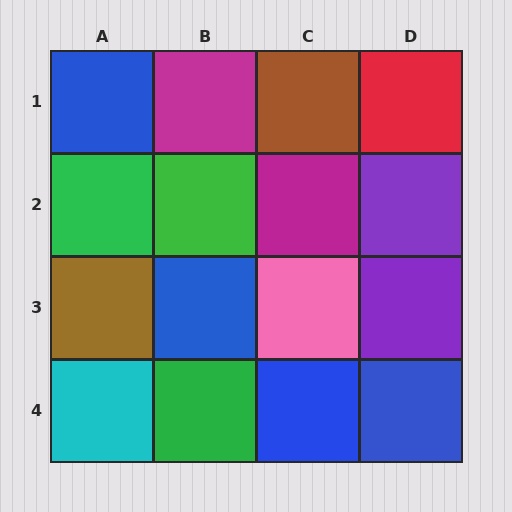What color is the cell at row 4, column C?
Blue.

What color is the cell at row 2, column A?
Green.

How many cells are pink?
1 cell is pink.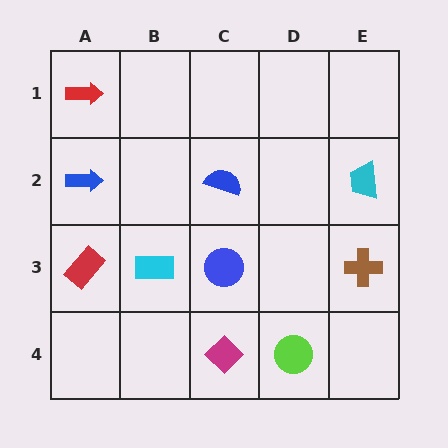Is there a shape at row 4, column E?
No, that cell is empty.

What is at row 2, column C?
A blue semicircle.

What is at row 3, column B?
A cyan rectangle.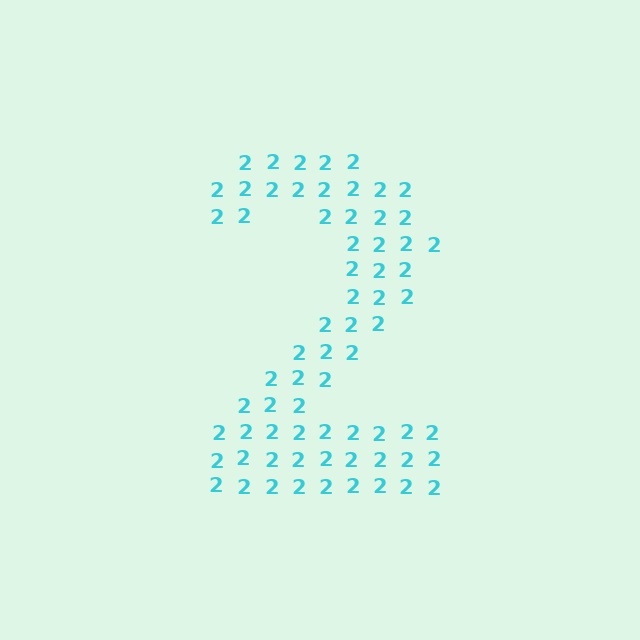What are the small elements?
The small elements are digit 2's.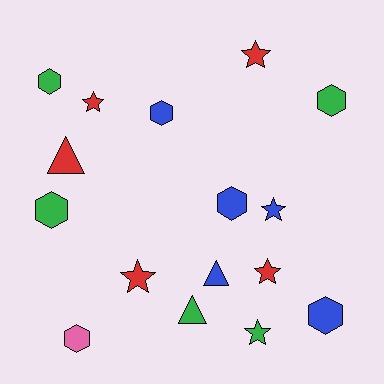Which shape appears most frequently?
Hexagon, with 7 objects.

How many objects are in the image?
There are 16 objects.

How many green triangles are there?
There is 1 green triangle.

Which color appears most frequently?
Green, with 5 objects.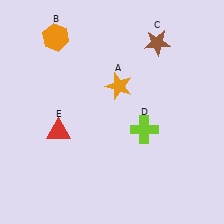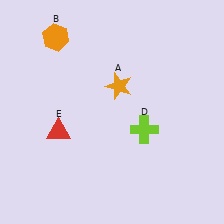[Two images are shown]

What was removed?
The brown star (C) was removed in Image 2.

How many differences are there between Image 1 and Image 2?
There is 1 difference between the two images.